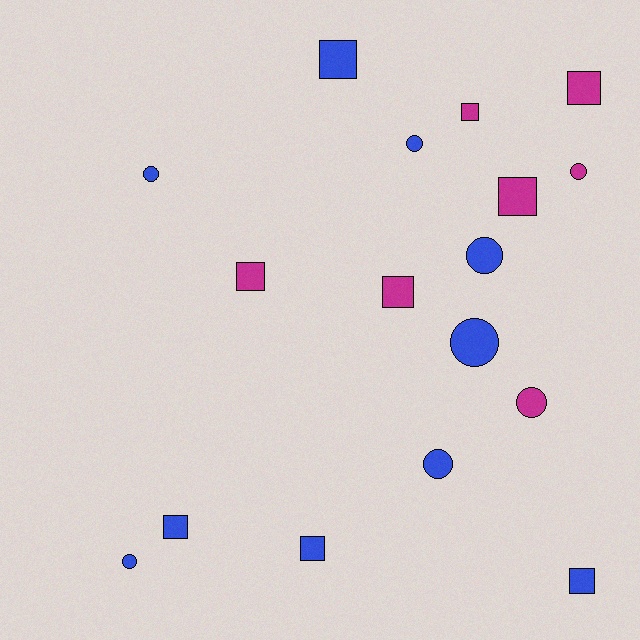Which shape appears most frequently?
Square, with 9 objects.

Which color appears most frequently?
Blue, with 10 objects.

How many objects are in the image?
There are 17 objects.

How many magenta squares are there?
There are 5 magenta squares.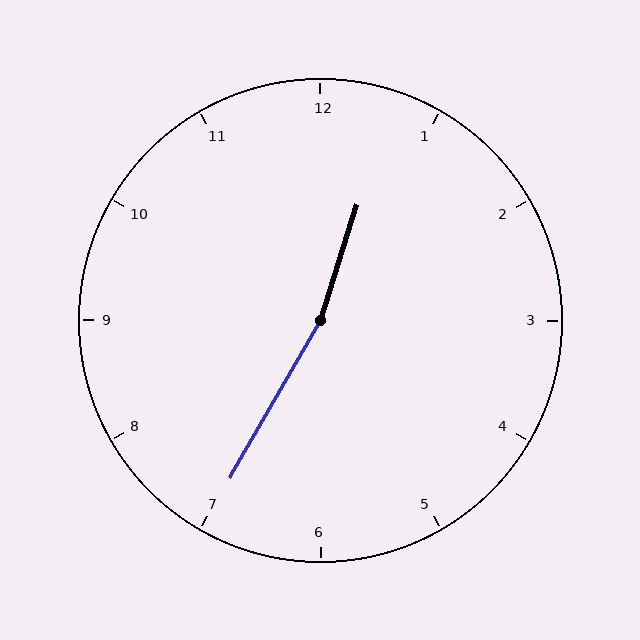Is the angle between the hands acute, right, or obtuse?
It is obtuse.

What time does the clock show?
12:35.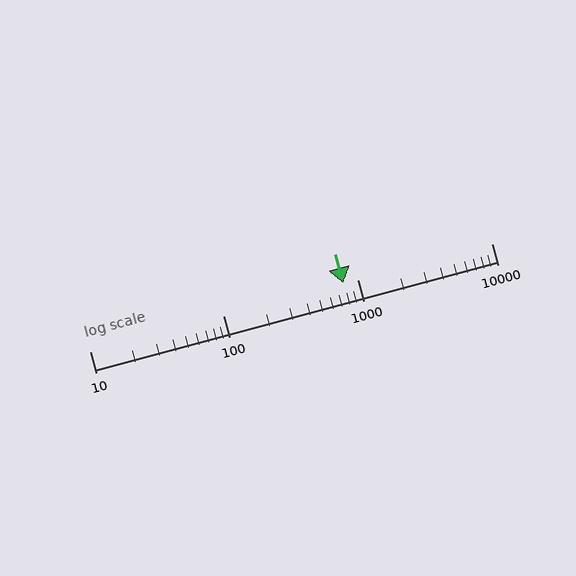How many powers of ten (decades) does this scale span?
The scale spans 3 decades, from 10 to 10000.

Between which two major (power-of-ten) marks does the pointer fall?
The pointer is between 100 and 1000.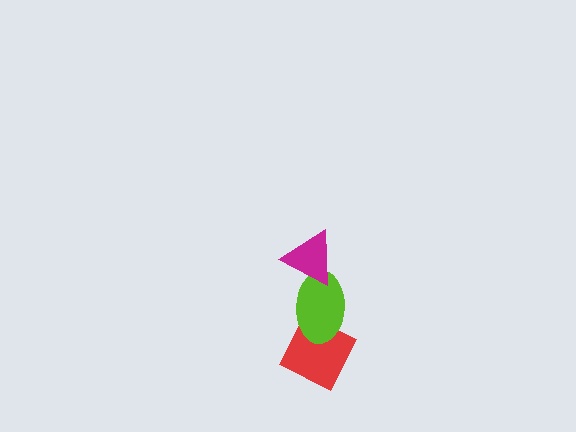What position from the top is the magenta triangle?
The magenta triangle is 1st from the top.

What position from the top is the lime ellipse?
The lime ellipse is 2nd from the top.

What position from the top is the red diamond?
The red diamond is 3rd from the top.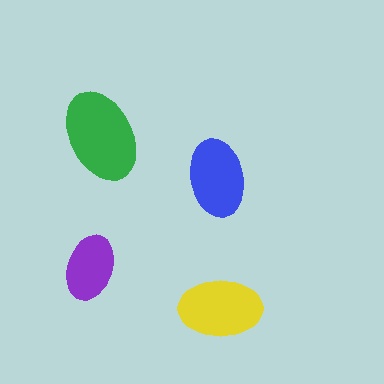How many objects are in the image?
There are 4 objects in the image.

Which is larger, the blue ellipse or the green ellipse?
The green one.